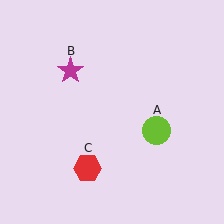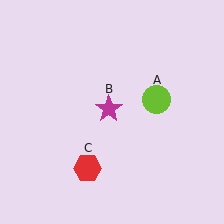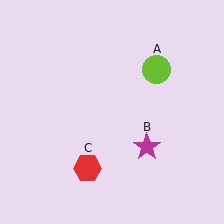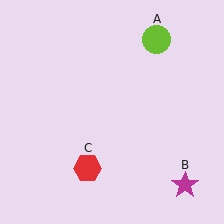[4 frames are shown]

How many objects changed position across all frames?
2 objects changed position: lime circle (object A), magenta star (object B).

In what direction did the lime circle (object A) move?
The lime circle (object A) moved up.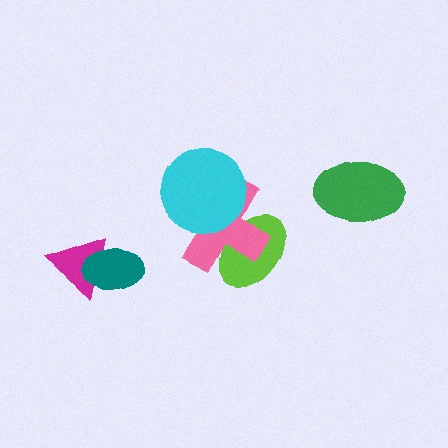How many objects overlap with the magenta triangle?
1 object overlaps with the magenta triangle.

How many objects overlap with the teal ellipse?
1 object overlaps with the teal ellipse.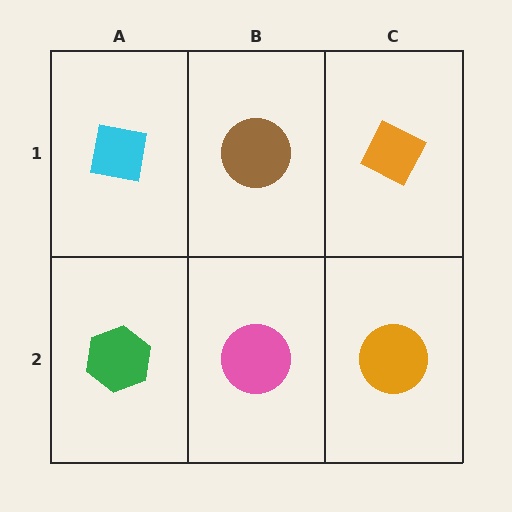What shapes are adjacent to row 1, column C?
An orange circle (row 2, column C), a brown circle (row 1, column B).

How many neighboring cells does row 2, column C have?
2.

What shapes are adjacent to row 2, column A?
A cyan square (row 1, column A), a pink circle (row 2, column B).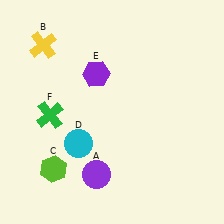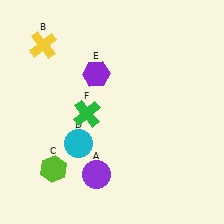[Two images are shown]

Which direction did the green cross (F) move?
The green cross (F) moved right.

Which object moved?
The green cross (F) moved right.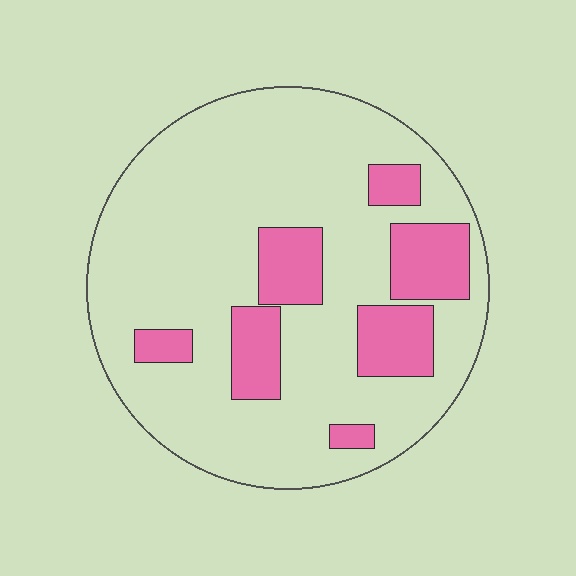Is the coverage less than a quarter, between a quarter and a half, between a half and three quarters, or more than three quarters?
Less than a quarter.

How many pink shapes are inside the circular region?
7.